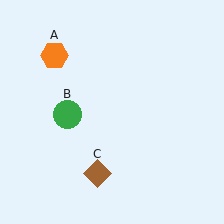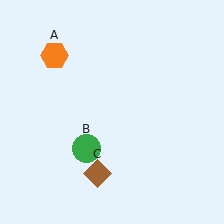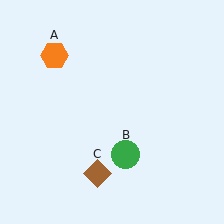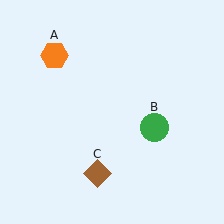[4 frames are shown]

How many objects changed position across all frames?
1 object changed position: green circle (object B).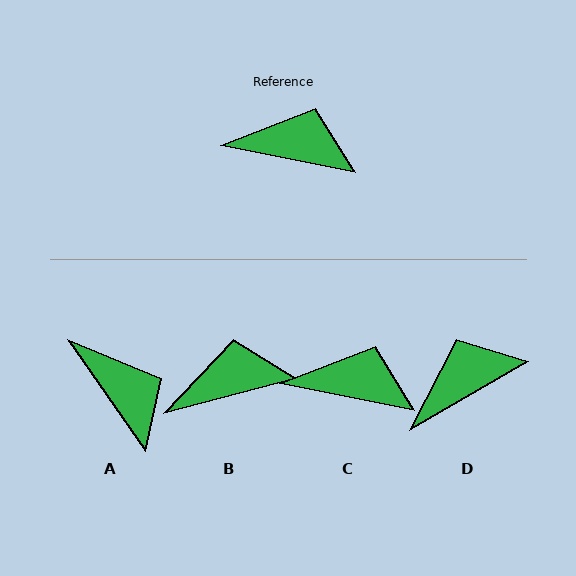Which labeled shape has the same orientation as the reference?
C.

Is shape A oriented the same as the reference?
No, it is off by about 44 degrees.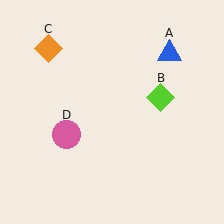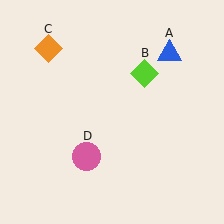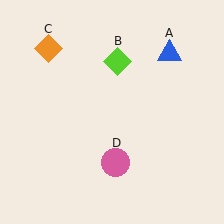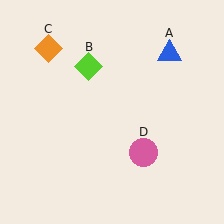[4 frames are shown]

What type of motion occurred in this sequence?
The lime diamond (object B), pink circle (object D) rotated counterclockwise around the center of the scene.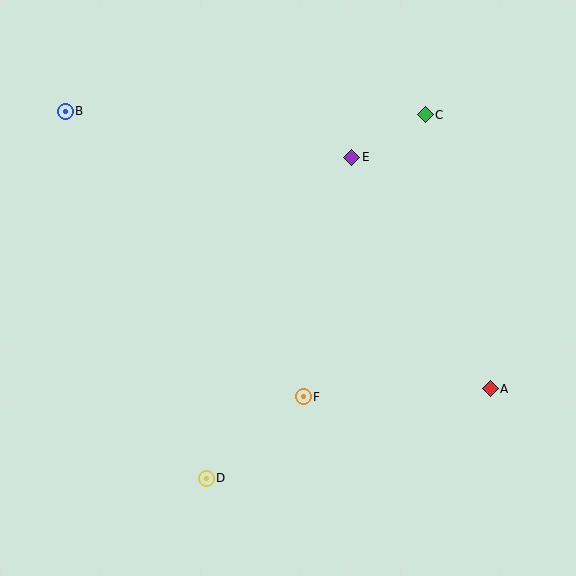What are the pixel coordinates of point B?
Point B is at (65, 111).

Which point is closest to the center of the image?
Point F at (303, 397) is closest to the center.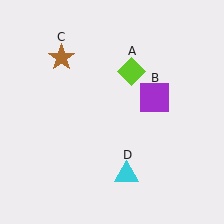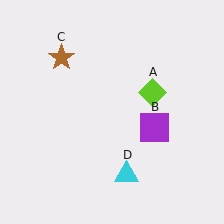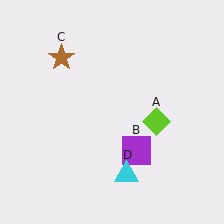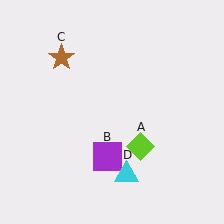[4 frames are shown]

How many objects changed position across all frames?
2 objects changed position: lime diamond (object A), purple square (object B).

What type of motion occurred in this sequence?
The lime diamond (object A), purple square (object B) rotated clockwise around the center of the scene.